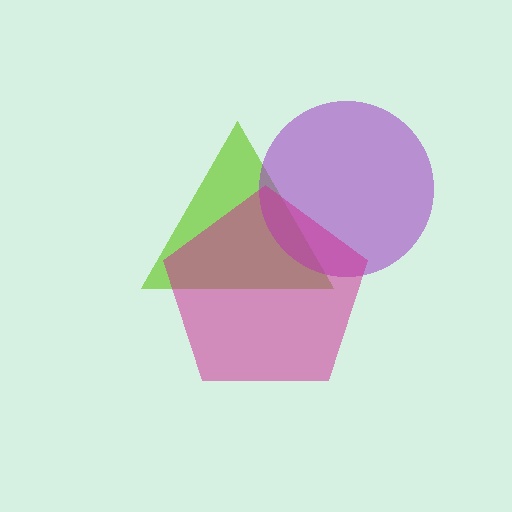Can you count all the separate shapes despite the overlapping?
Yes, there are 3 separate shapes.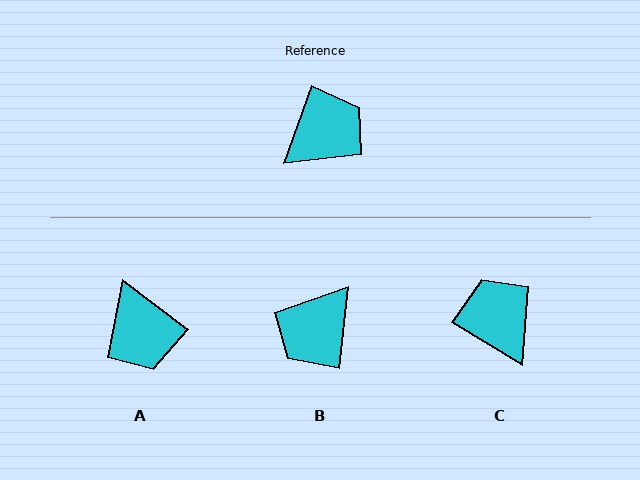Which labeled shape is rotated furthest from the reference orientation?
B, about 167 degrees away.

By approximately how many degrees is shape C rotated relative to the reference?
Approximately 79 degrees counter-clockwise.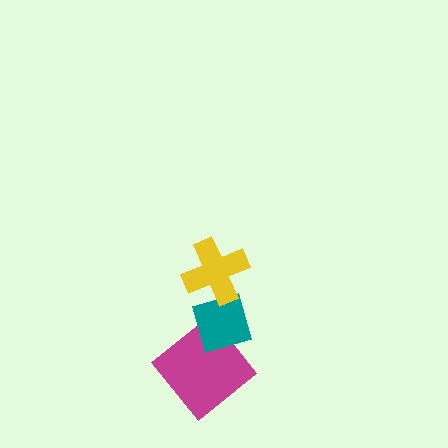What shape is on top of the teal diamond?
The yellow cross is on top of the teal diamond.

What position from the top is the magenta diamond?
The magenta diamond is 3rd from the top.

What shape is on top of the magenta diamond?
The teal diamond is on top of the magenta diamond.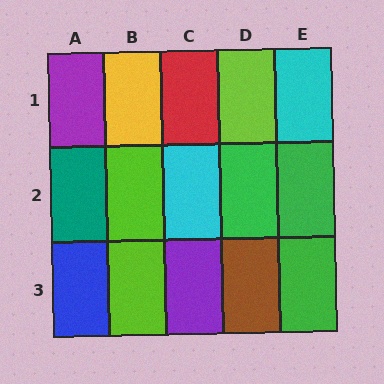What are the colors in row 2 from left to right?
Teal, lime, cyan, green, green.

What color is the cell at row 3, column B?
Lime.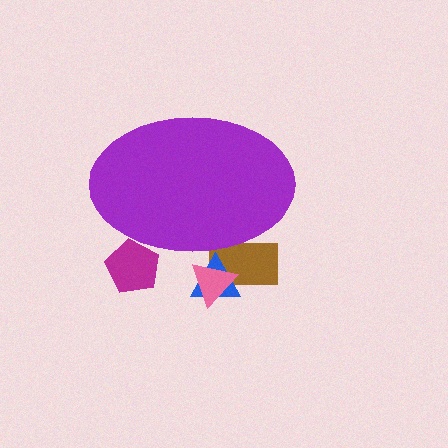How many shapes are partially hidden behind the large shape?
4 shapes are partially hidden.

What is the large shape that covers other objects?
A purple ellipse.